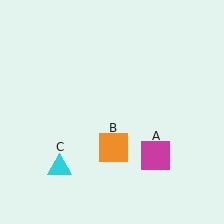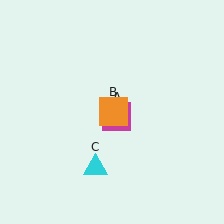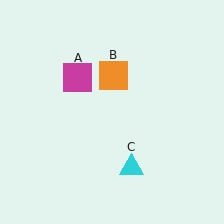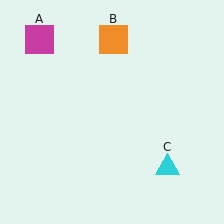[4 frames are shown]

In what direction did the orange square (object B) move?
The orange square (object B) moved up.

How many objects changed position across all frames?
3 objects changed position: magenta square (object A), orange square (object B), cyan triangle (object C).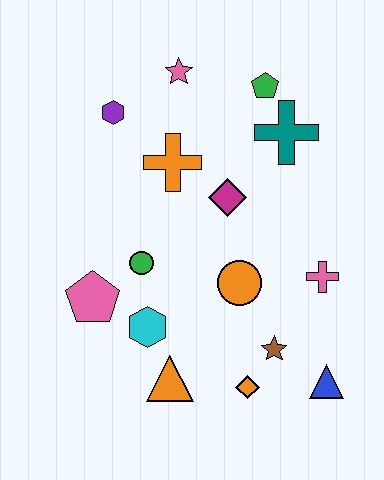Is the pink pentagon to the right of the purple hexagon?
No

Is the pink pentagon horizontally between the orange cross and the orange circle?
No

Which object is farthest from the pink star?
The blue triangle is farthest from the pink star.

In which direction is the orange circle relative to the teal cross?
The orange circle is below the teal cross.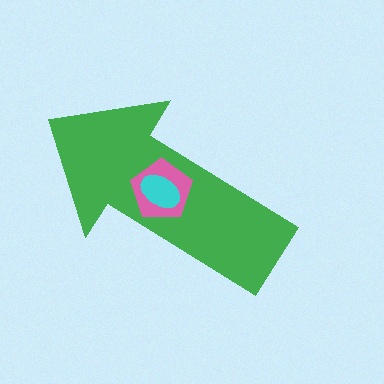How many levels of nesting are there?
3.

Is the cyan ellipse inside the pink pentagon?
Yes.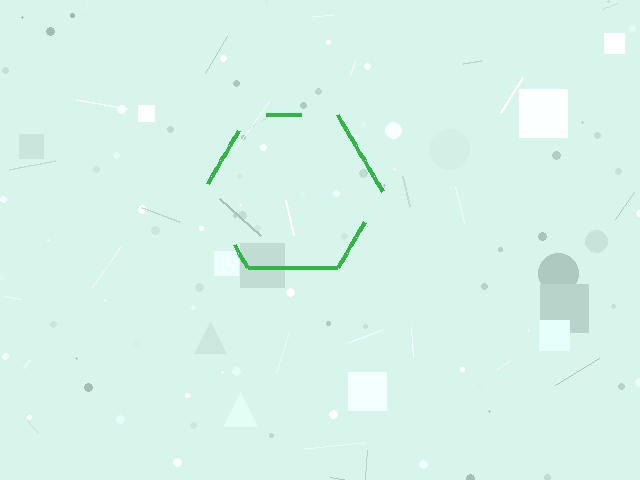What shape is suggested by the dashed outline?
The dashed outline suggests a hexagon.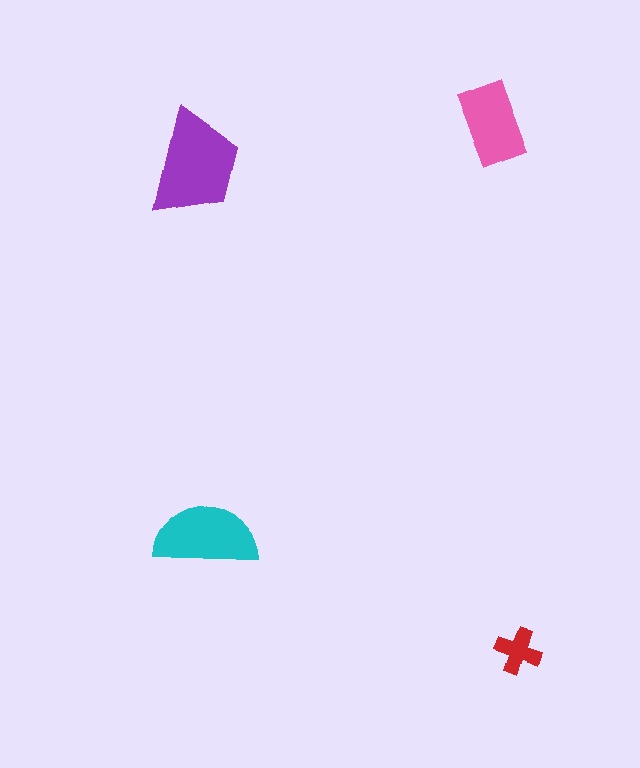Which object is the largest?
The purple trapezoid.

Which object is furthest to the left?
The purple trapezoid is leftmost.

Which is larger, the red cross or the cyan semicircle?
The cyan semicircle.